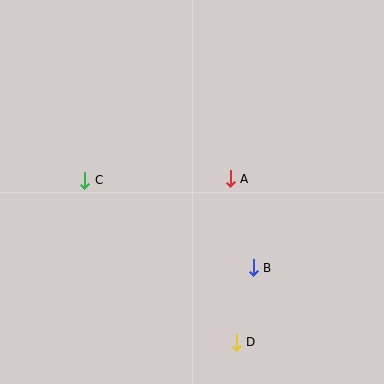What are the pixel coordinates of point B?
Point B is at (253, 268).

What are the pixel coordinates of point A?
Point A is at (230, 179).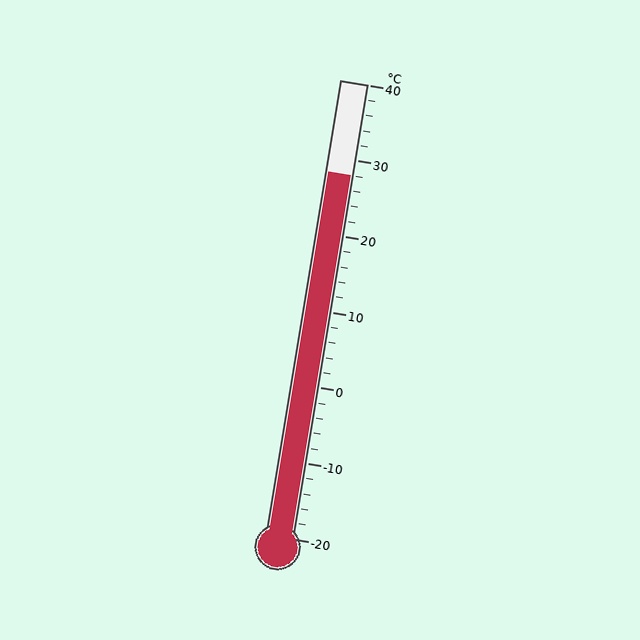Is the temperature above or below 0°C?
The temperature is above 0°C.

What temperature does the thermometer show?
The thermometer shows approximately 28°C.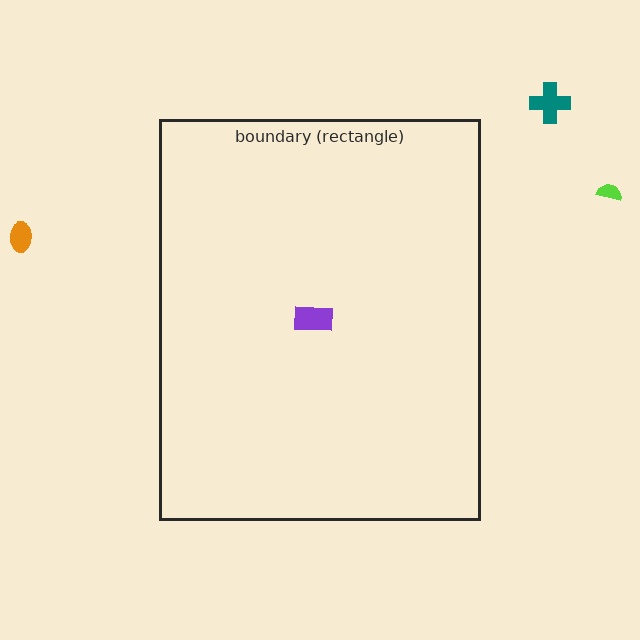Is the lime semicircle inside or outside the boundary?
Outside.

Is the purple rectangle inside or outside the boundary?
Inside.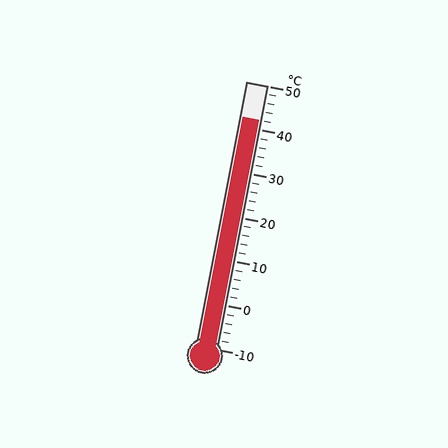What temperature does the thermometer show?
The thermometer shows approximately 42°C.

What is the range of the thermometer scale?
The thermometer scale ranges from -10°C to 50°C.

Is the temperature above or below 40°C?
The temperature is above 40°C.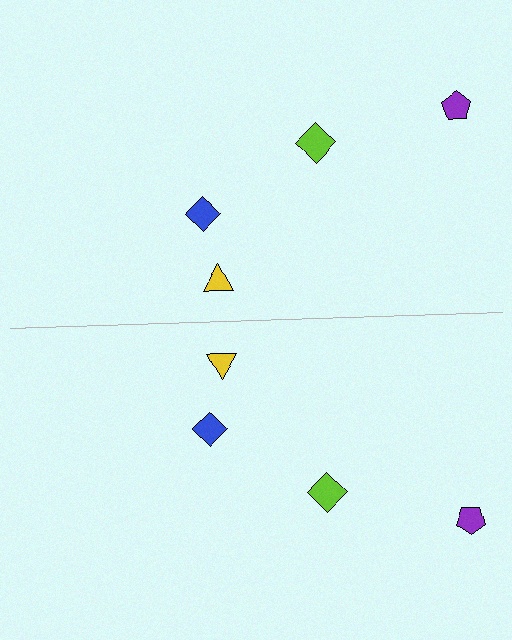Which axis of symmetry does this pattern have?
The pattern has a horizontal axis of symmetry running through the center of the image.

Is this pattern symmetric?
Yes, this pattern has bilateral (reflection) symmetry.